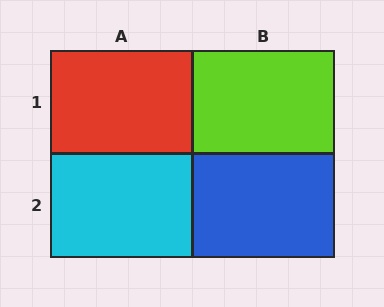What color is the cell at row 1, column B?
Lime.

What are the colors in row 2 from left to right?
Cyan, blue.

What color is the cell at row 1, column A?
Red.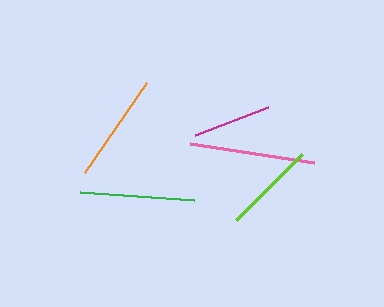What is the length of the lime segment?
The lime segment is approximately 93 pixels long.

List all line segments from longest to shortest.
From longest to shortest: pink, green, orange, lime, magenta.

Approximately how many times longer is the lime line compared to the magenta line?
The lime line is approximately 1.2 times the length of the magenta line.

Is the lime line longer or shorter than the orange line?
The orange line is longer than the lime line.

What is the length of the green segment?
The green segment is approximately 114 pixels long.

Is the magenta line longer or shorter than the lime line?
The lime line is longer than the magenta line.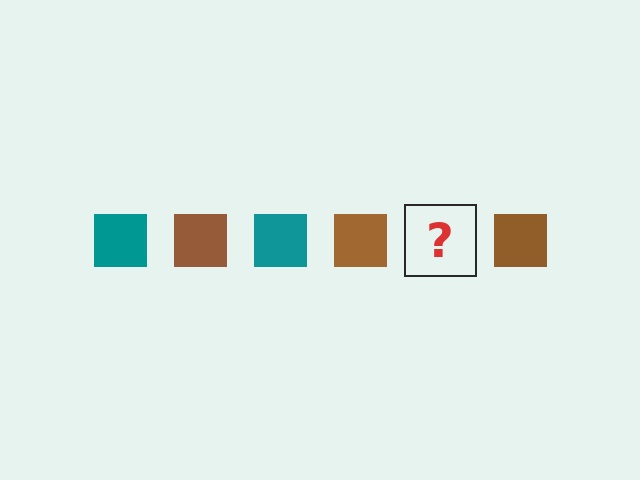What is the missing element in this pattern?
The missing element is a teal square.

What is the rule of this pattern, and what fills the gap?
The rule is that the pattern cycles through teal, brown squares. The gap should be filled with a teal square.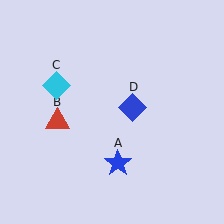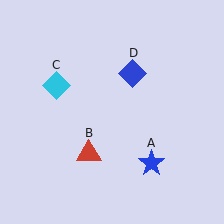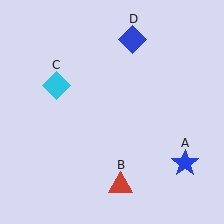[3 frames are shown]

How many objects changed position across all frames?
3 objects changed position: blue star (object A), red triangle (object B), blue diamond (object D).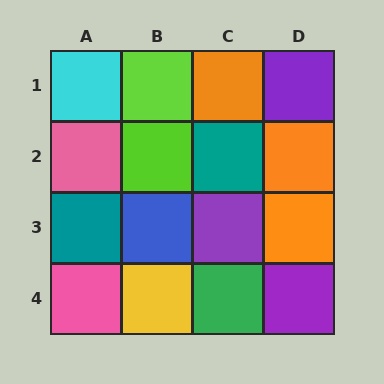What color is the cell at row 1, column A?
Cyan.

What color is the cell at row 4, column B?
Yellow.